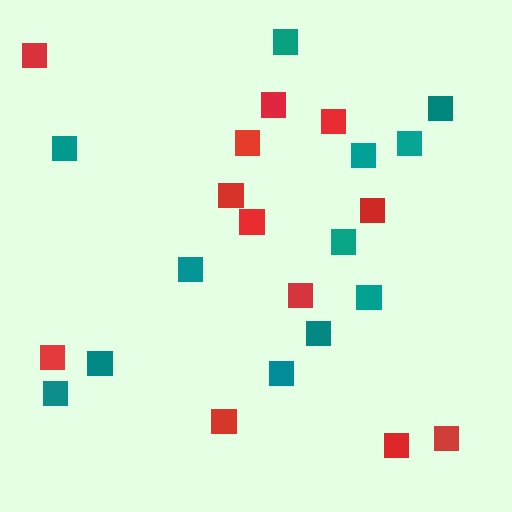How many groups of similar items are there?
There are 2 groups: one group of red squares (12) and one group of teal squares (12).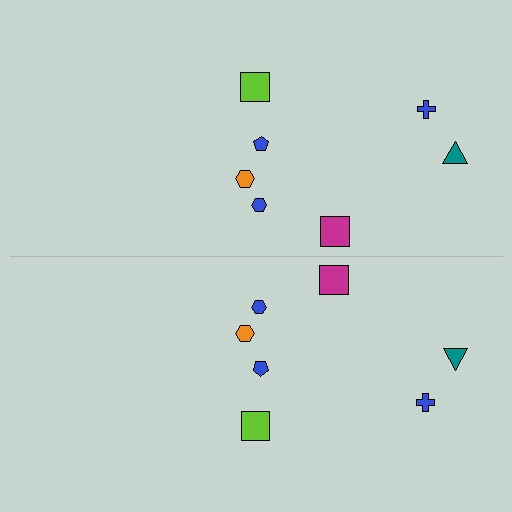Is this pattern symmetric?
Yes, this pattern has bilateral (reflection) symmetry.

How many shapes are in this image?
There are 14 shapes in this image.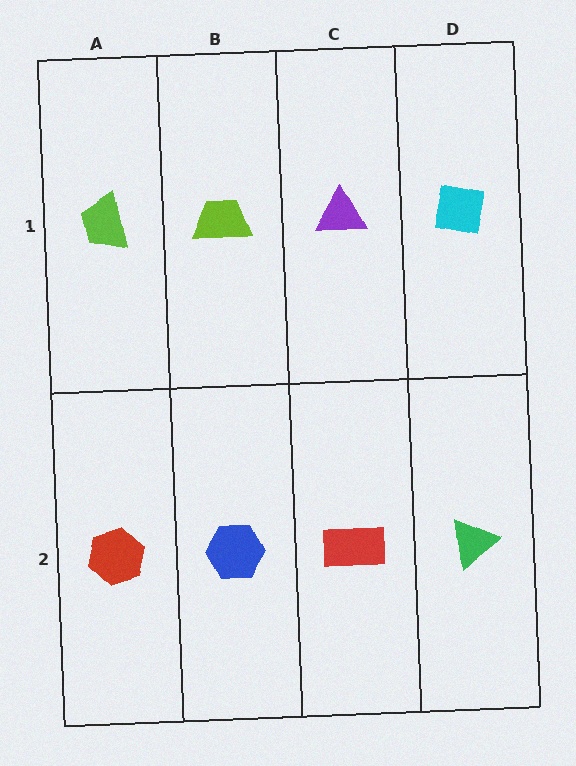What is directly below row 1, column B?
A blue hexagon.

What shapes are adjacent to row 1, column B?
A blue hexagon (row 2, column B), a lime trapezoid (row 1, column A), a purple triangle (row 1, column C).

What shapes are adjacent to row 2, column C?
A purple triangle (row 1, column C), a blue hexagon (row 2, column B), a green triangle (row 2, column D).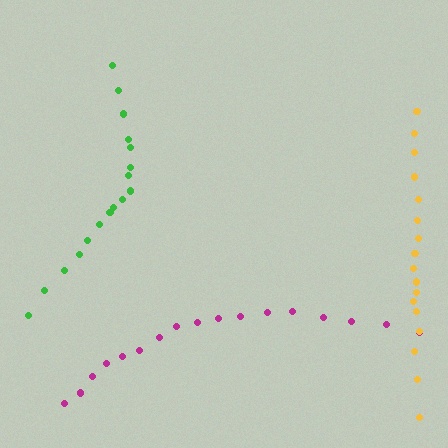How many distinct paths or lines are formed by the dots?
There are 3 distinct paths.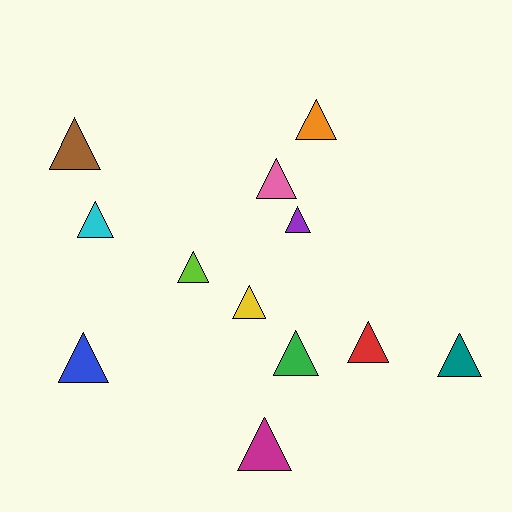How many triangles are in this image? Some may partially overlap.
There are 12 triangles.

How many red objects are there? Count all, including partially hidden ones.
There is 1 red object.